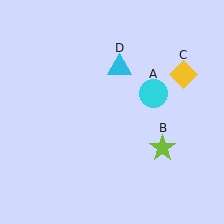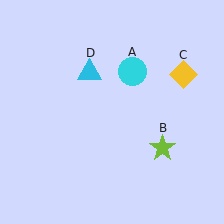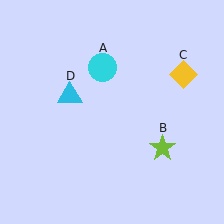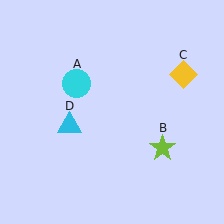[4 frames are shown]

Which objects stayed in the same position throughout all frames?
Lime star (object B) and yellow diamond (object C) remained stationary.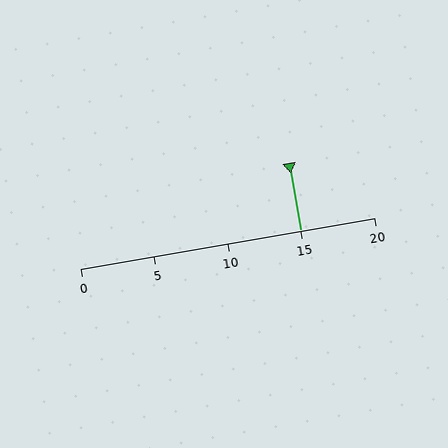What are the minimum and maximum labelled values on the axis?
The axis runs from 0 to 20.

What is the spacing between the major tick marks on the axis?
The major ticks are spaced 5 apart.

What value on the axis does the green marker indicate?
The marker indicates approximately 15.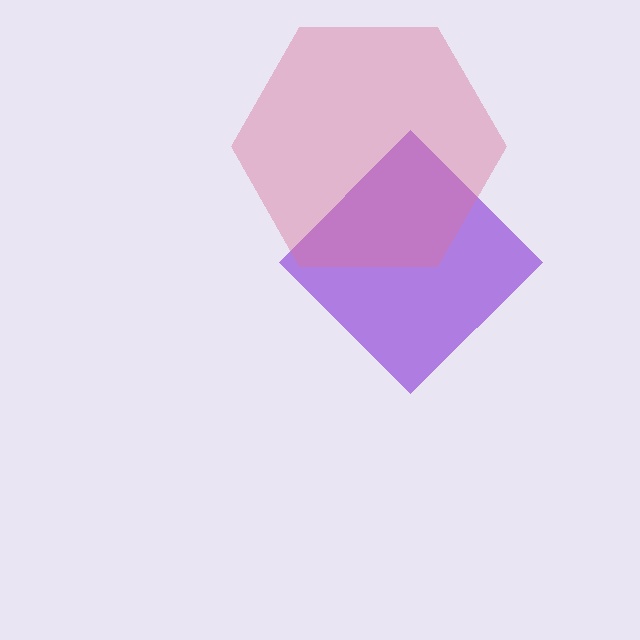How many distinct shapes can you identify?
There are 2 distinct shapes: a purple diamond, a pink hexagon.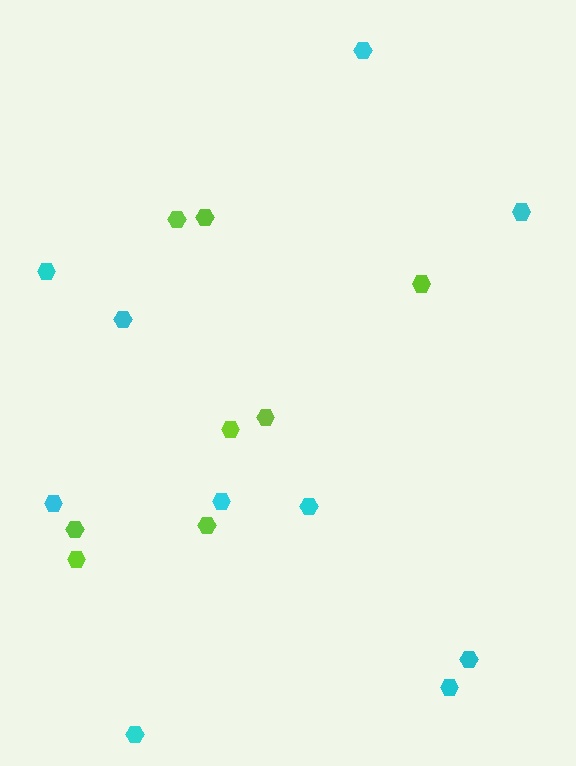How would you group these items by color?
There are 2 groups: one group of cyan hexagons (10) and one group of lime hexagons (8).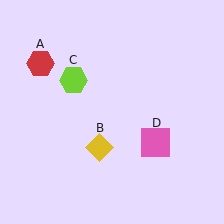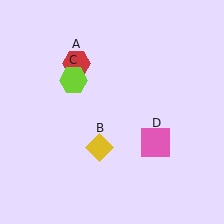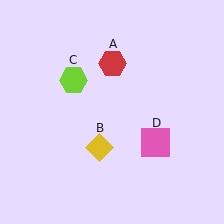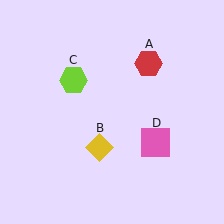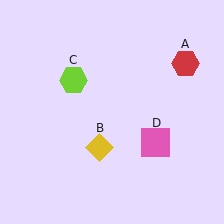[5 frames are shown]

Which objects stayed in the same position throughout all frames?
Yellow diamond (object B) and lime hexagon (object C) and pink square (object D) remained stationary.